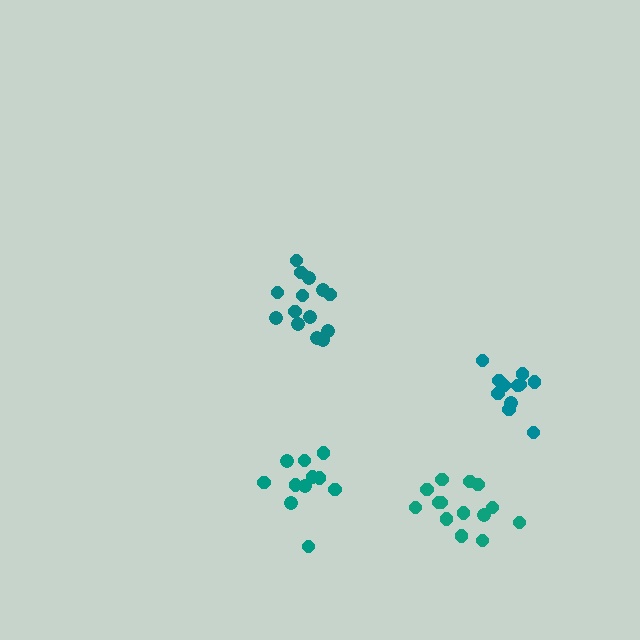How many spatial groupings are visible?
There are 4 spatial groupings.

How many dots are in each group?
Group 1: 14 dots, Group 2: 14 dots, Group 3: 11 dots, Group 4: 11 dots (50 total).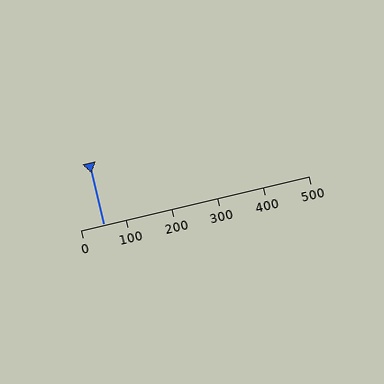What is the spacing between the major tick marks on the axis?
The major ticks are spaced 100 apart.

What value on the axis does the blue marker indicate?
The marker indicates approximately 50.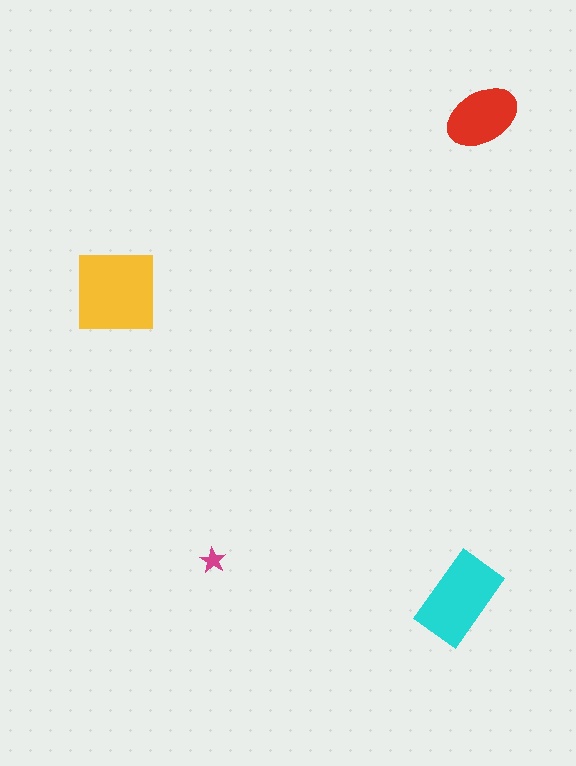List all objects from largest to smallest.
The yellow square, the cyan rectangle, the red ellipse, the magenta star.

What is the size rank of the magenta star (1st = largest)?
4th.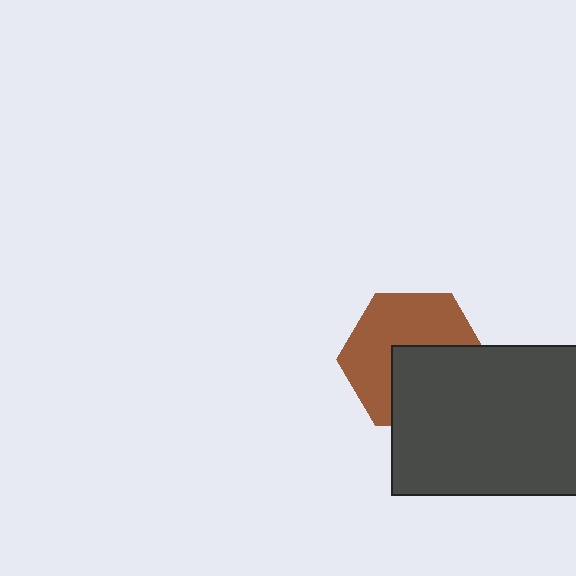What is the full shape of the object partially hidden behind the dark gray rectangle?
The partially hidden object is a brown hexagon.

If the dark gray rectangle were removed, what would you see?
You would see the complete brown hexagon.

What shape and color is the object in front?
The object in front is a dark gray rectangle.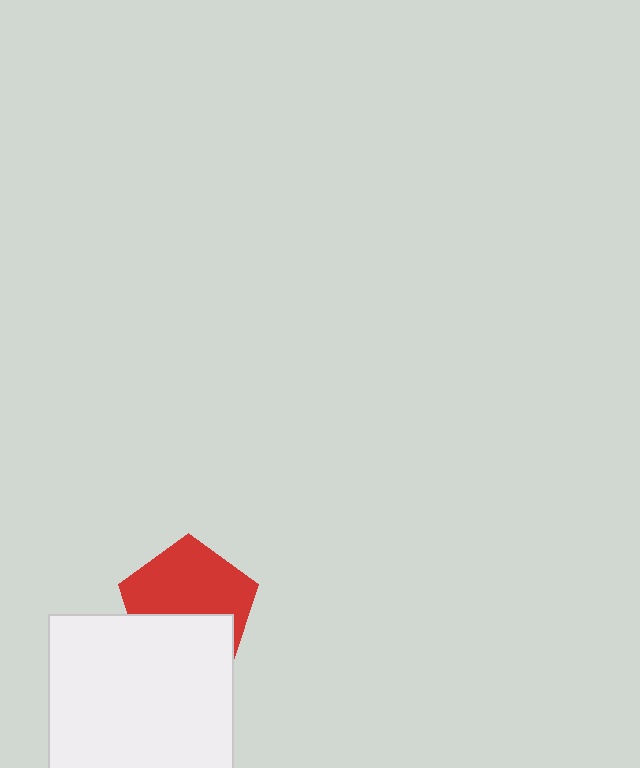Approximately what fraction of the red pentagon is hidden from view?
Roughly 40% of the red pentagon is hidden behind the white square.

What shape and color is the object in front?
The object in front is a white square.